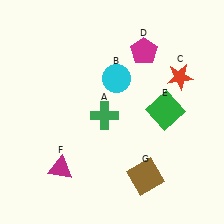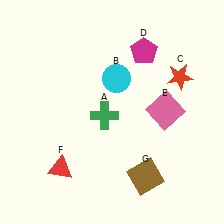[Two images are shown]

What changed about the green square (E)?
In Image 1, E is green. In Image 2, it changed to pink.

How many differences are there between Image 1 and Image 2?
There are 2 differences between the two images.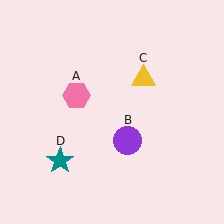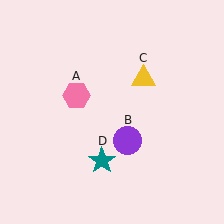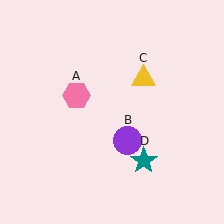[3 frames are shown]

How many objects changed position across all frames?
1 object changed position: teal star (object D).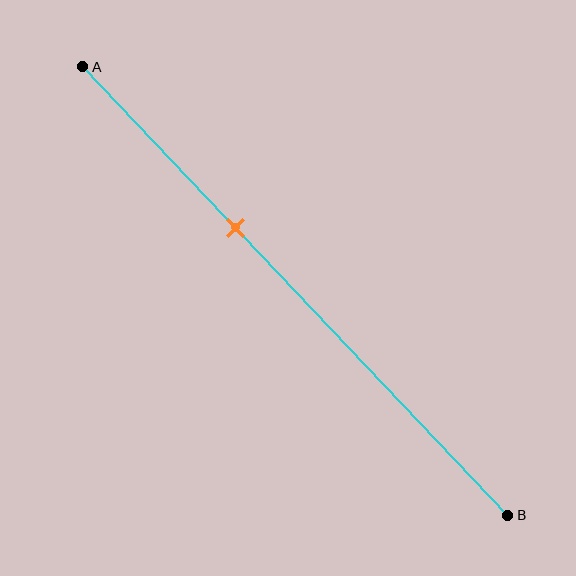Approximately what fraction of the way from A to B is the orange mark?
The orange mark is approximately 35% of the way from A to B.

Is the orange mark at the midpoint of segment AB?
No, the mark is at about 35% from A, not at the 50% midpoint.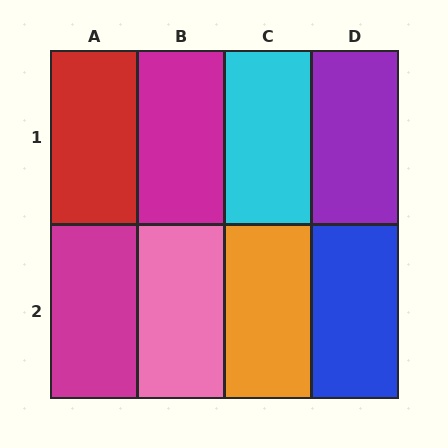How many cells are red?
1 cell is red.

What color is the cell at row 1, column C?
Cyan.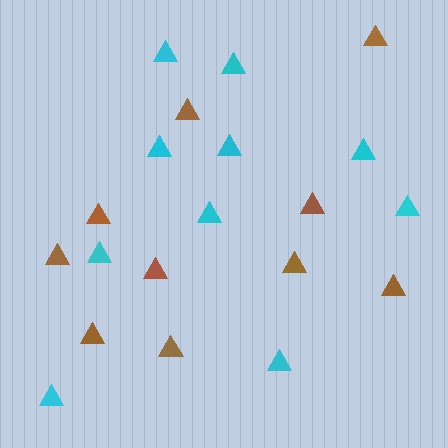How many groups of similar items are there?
There are 2 groups: one group of cyan triangles (10) and one group of brown triangles (10).